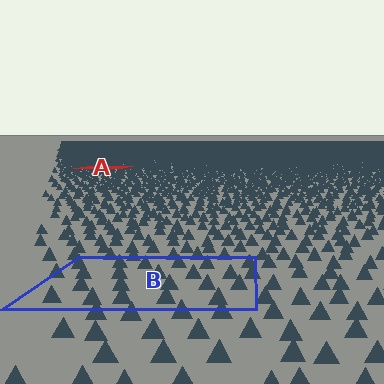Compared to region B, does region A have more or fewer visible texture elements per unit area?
Region A has more texture elements per unit area — they are packed more densely because it is farther away.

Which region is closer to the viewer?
Region B is closer. The texture elements there are larger and more spread out.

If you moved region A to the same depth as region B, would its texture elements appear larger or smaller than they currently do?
They would appear larger. At a closer depth, the same texture elements are projected at a bigger on-screen size.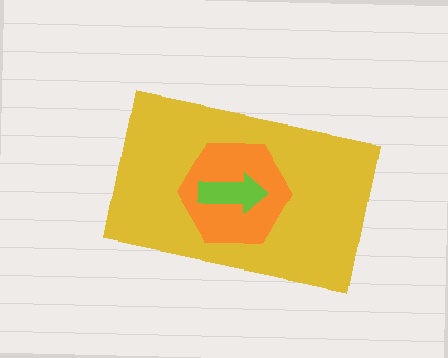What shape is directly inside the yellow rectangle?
The orange hexagon.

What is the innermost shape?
The lime arrow.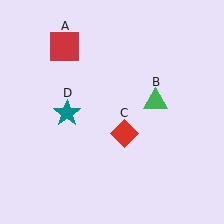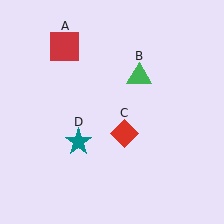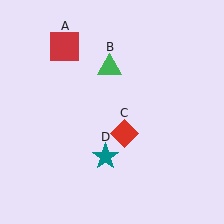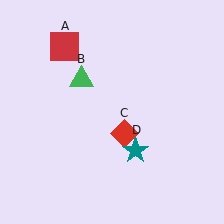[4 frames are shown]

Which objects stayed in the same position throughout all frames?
Red square (object A) and red diamond (object C) remained stationary.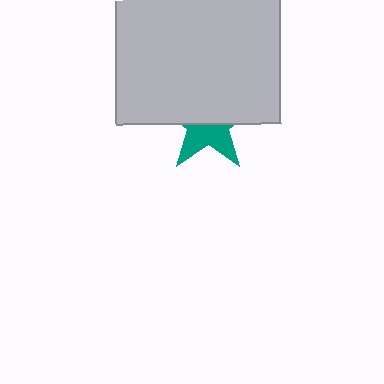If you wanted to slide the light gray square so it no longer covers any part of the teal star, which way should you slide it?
Slide it up — that is the most direct way to separate the two shapes.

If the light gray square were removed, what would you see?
You would see the complete teal star.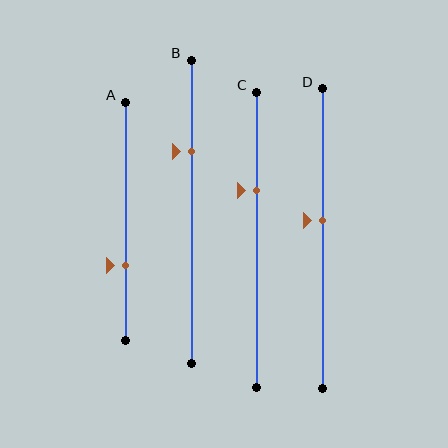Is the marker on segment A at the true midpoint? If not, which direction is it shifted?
No, the marker on segment A is shifted downward by about 19% of the segment length.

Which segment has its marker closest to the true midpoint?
Segment D has its marker closest to the true midpoint.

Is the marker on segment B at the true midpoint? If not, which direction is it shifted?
No, the marker on segment B is shifted upward by about 20% of the segment length.